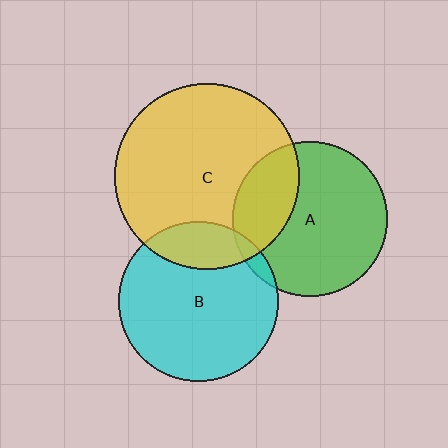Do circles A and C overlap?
Yes.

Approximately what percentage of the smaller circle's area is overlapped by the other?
Approximately 30%.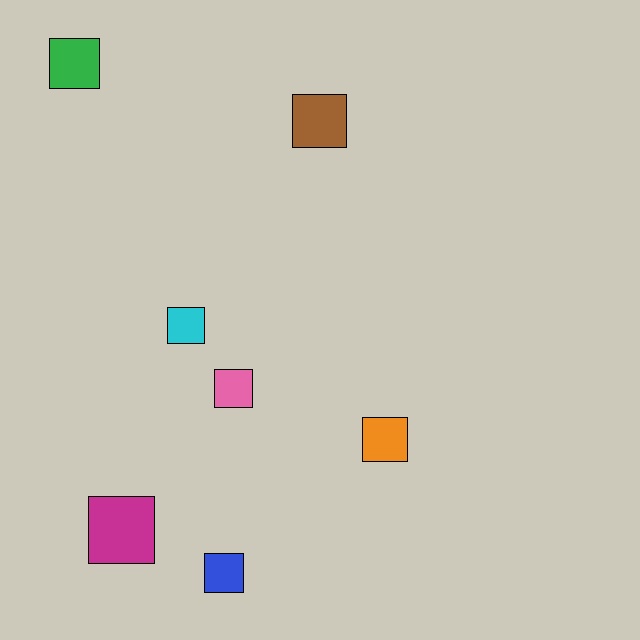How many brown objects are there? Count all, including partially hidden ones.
There is 1 brown object.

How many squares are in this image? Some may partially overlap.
There are 7 squares.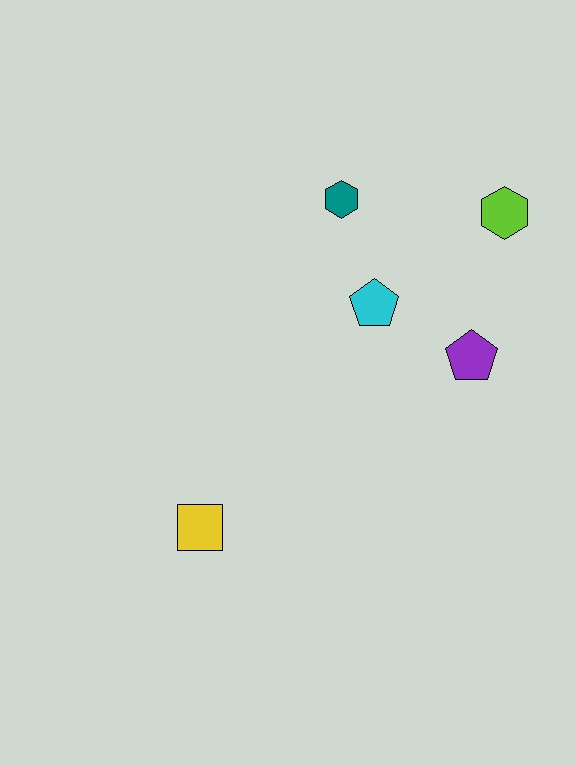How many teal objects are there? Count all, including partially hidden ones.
There is 1 teal object.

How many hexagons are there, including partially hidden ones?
There are 2 hexagons.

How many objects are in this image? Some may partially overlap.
There are 5 objects.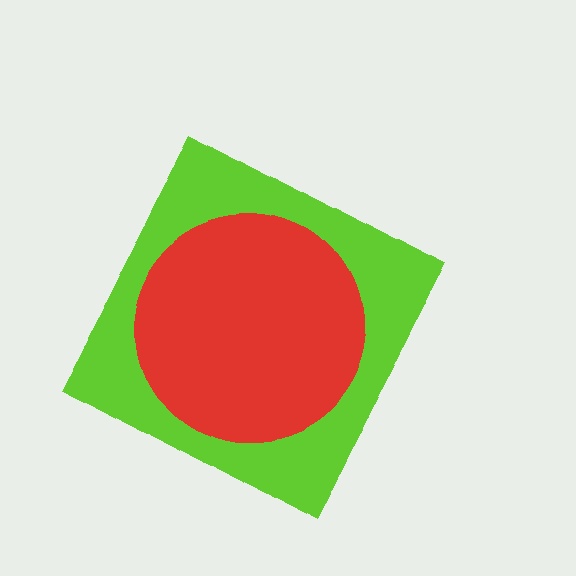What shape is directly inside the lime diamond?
The red circle.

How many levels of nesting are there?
2.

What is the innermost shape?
The red circle.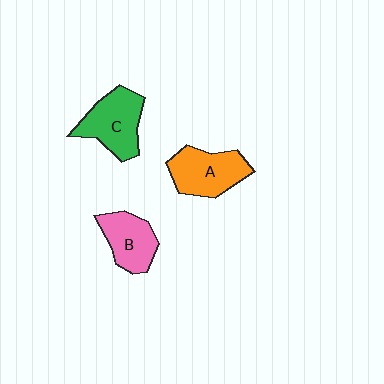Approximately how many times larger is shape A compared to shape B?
Approximately 1.2 times.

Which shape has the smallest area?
Shape B (pink).